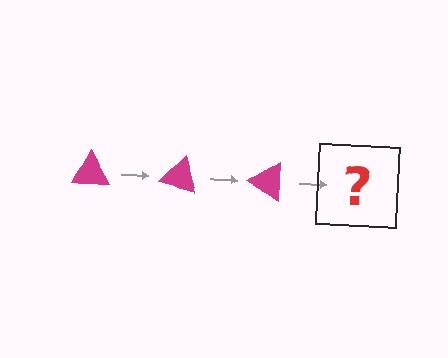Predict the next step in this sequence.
The next step is a magenta triangle rotated 45 degrees.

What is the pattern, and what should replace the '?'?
The pattern is that the triangle rotates 15 degrees each step. The '?' should be a magenta triangle rotated 45 degrees.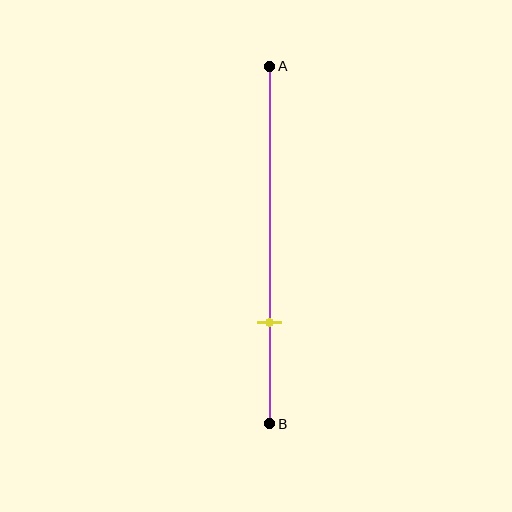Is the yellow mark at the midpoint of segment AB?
No, the mark is at about 70% from A, not at the 50% midpoint.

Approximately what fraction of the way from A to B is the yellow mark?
The yellow mark is approximately 70% of the way from A to B.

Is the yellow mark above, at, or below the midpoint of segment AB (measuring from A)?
The yellow mark is below the midpoint of segment AB.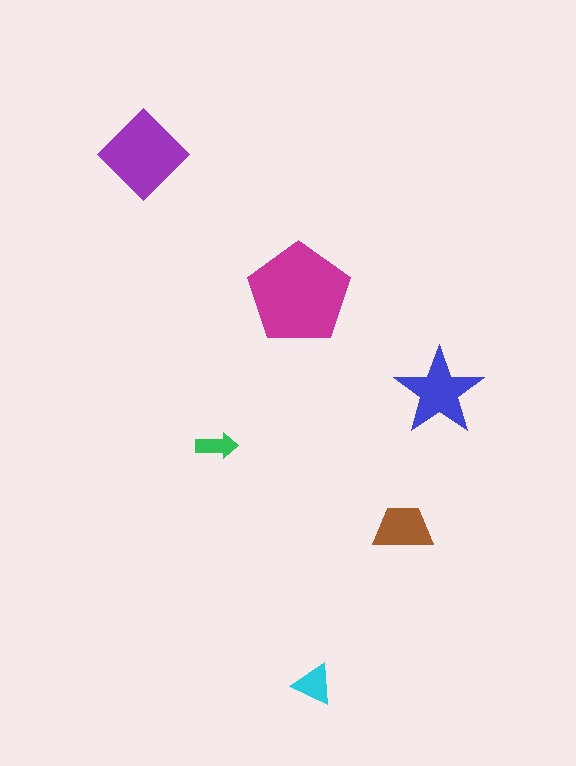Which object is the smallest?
The green arrow.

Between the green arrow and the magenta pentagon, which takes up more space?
The magenta pentagon.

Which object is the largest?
The magenta pentagon.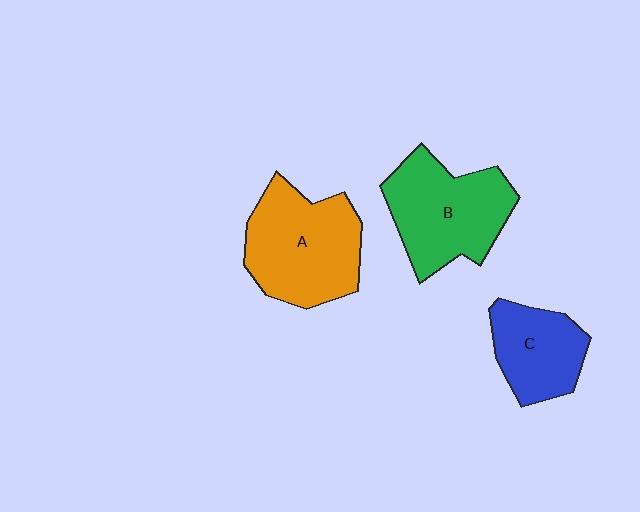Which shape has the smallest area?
Shape C (blue).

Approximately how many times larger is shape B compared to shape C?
Approximately 1.5 times.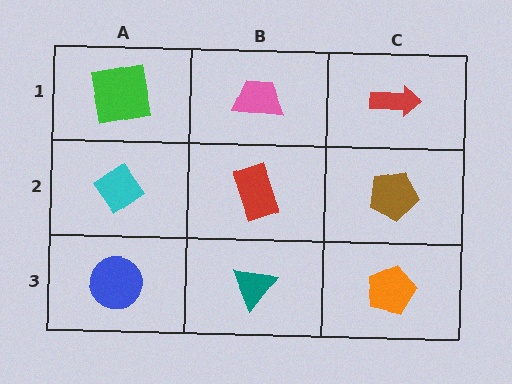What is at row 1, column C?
A red arrow.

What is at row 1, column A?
A green square.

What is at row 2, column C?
A brown pentagon.